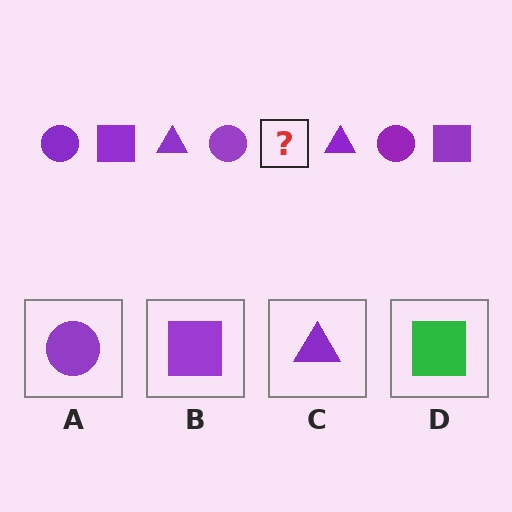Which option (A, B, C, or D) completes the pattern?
B.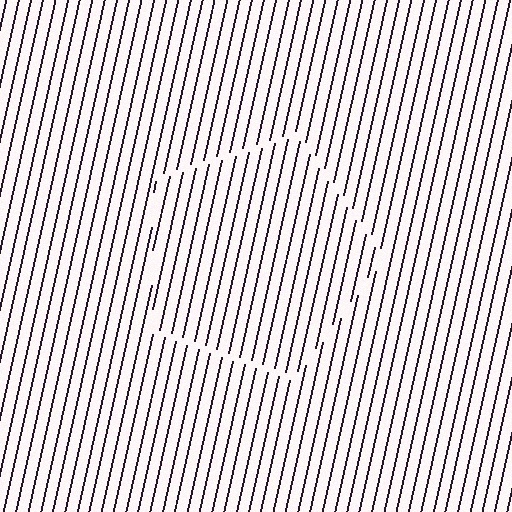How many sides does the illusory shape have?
5 sides — the line-ends trace a pentagon.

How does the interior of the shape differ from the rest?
The interior of the shape contains the same grating, shifted by half a period — the contour is defined by the phase discontinuity where line-ends from the inner and outer gratings abut.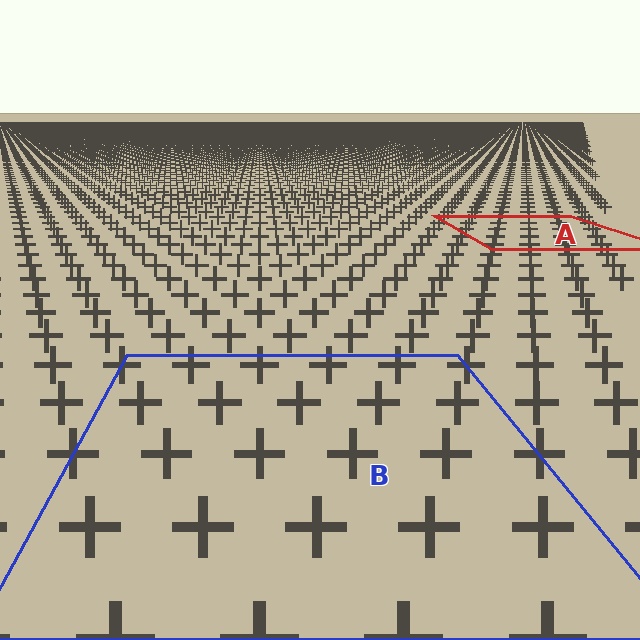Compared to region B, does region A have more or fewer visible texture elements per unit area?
Region A has more texture elements per unit area — they are packed more densely because it is farther away.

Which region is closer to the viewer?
Region B is closer. The texture elements there are larger and more spread out.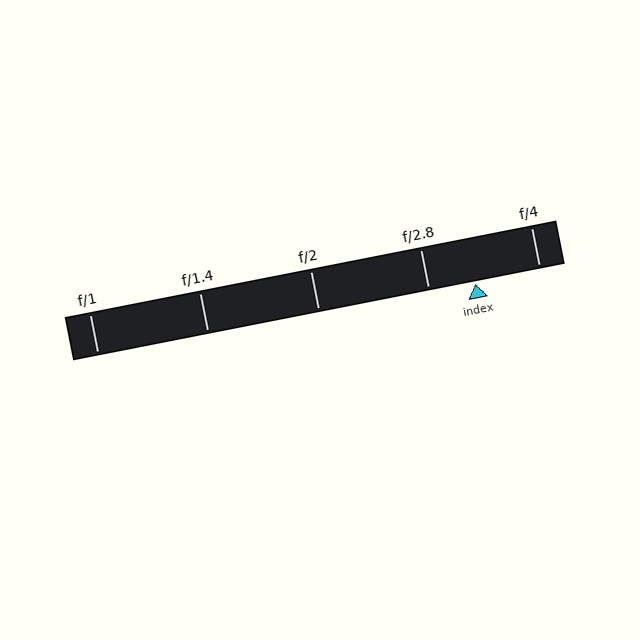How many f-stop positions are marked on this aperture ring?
There are 5 f-stop positions marked.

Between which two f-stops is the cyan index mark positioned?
The index mark is between f/2.8 and f/4.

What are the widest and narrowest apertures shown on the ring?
The widest aperture shown is f/1 and the narrowest is f/4.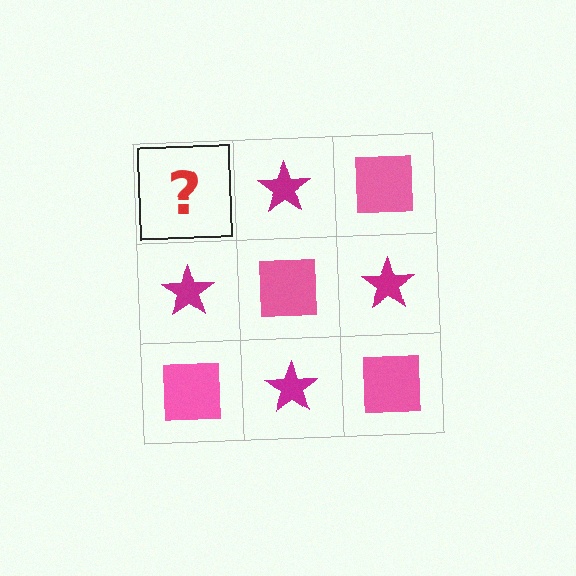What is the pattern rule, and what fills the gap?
The rule is that it alternates pink square and magenta star in a checkerboard pattern. The gap should be filled with a pink square.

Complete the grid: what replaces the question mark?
The question mark should be replaced with a pink square.